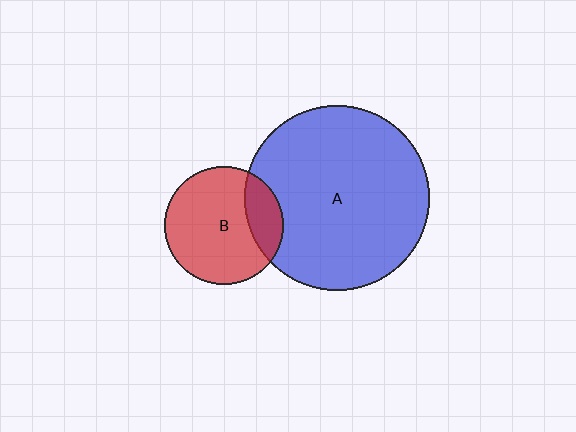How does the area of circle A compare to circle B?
Approximately 2.5 times.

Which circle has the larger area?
Circle A (blue).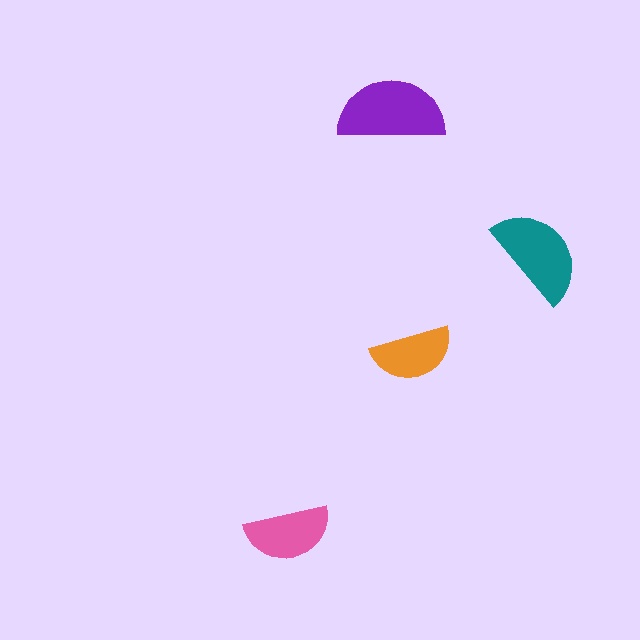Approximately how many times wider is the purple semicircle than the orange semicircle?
About 1.5 times wider.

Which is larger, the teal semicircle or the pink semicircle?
The teal one.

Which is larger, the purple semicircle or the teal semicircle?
The purple one.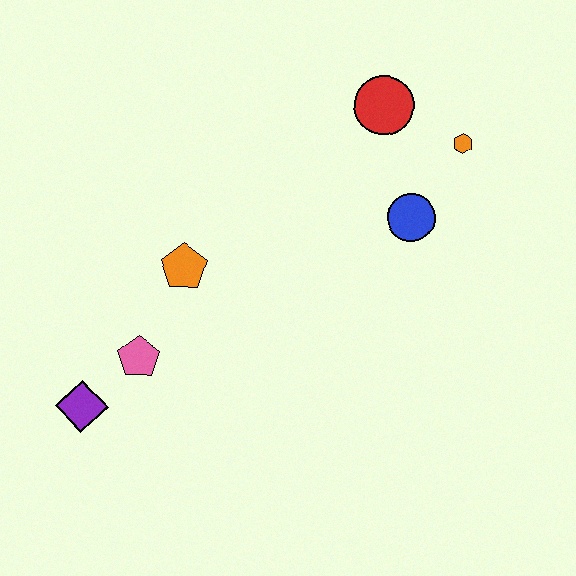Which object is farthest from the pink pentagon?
The orange hexagon is farthest from the pink pentagon.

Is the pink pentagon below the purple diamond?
No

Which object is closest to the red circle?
The orange hexagon is closest to the red circle.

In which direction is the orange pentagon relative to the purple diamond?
The orange pentagon is above the purple diamond.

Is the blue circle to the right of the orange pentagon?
Yes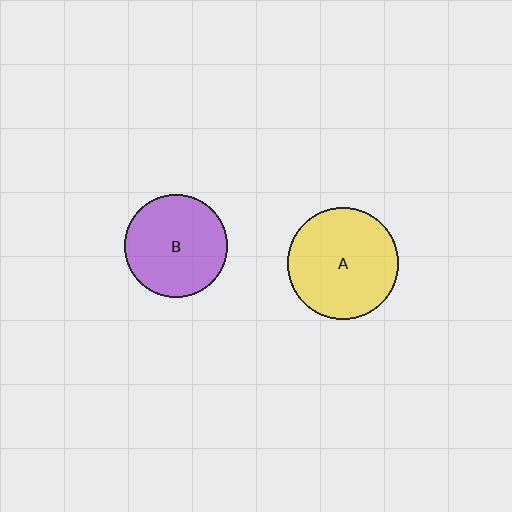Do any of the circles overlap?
No, none of the circles overlap.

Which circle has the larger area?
Circle A (yellow).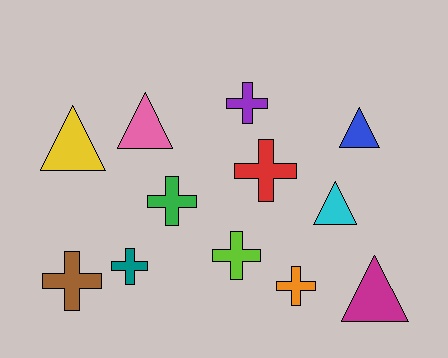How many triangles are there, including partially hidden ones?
There are 5 triangles.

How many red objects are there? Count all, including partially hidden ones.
There is 1 red object.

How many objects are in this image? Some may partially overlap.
There are 12 objects.